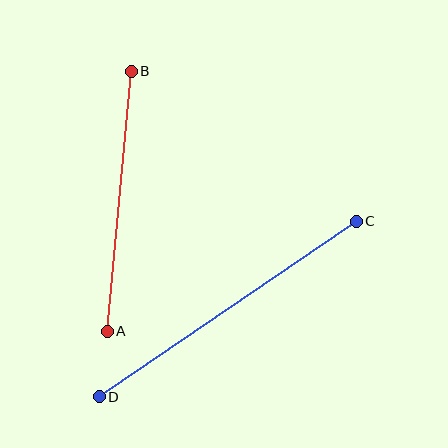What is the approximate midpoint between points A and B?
The midpoint is at approximately (119, 201) pixels.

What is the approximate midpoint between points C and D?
The midpoint is at approximately (228, 309) pixels.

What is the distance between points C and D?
The distance is approximately 311 pixels.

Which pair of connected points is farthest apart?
Points C and D are farthest apart.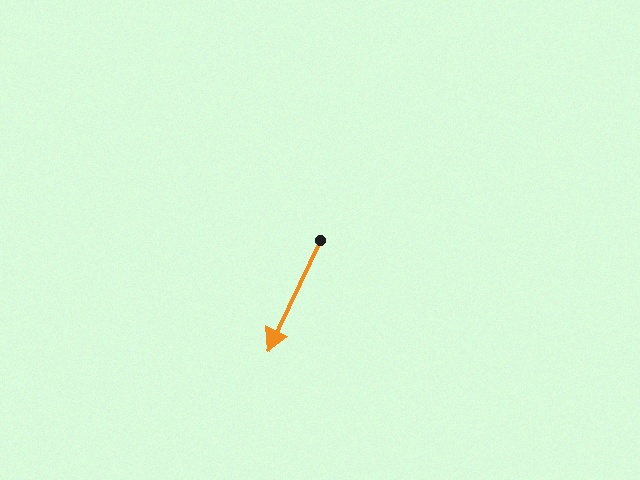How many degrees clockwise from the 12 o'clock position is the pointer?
Approximately 205 degrees.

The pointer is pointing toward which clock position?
Roughly 7 o'clock.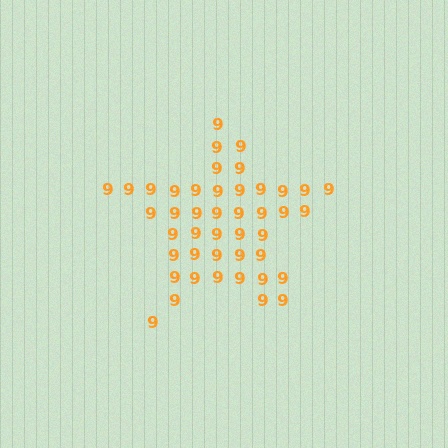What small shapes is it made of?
It is made of small digit 9's.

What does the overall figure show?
The overall figure shows a star.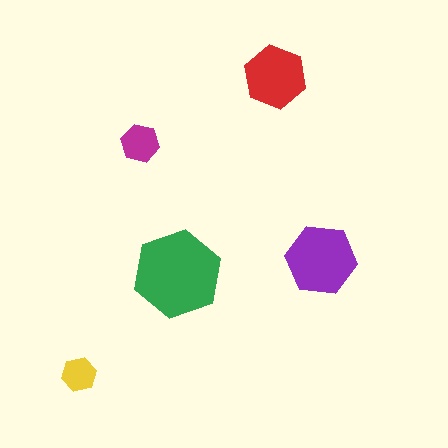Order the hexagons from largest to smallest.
the green one, the purple one, the red one, the magenta one, the yellow one.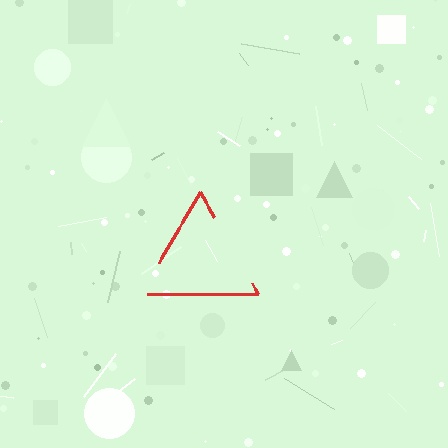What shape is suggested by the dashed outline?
The dashed outline suggests a triangle.